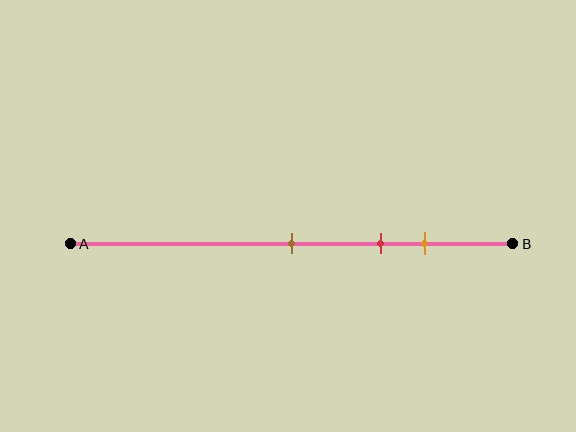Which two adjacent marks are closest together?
The red and orange marks are the closest adjacent pair.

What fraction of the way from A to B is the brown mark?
The brown mark is approximately 50% (0.5) of the way from A to B.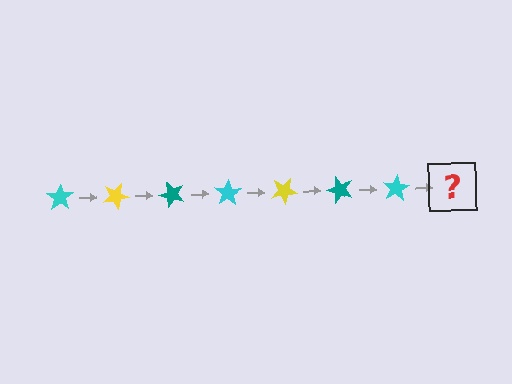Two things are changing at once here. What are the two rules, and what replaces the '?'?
The two rules are that it rotates 25 degrees each step and the color cycles through cyan, yellow, and teal. The '?' should be a yellow star, rotated 175 degrees from the start.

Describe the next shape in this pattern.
It should be a yellow star, rotated 175 degrees from the start.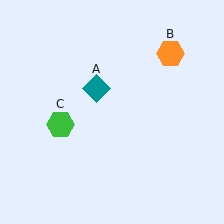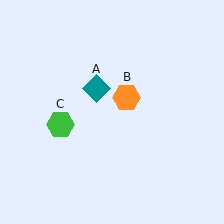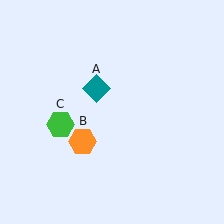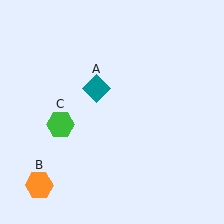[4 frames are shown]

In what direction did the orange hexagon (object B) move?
The orange hexagon (object B) moved down and to the left.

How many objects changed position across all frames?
1 object changed position: orange hexagon (object B).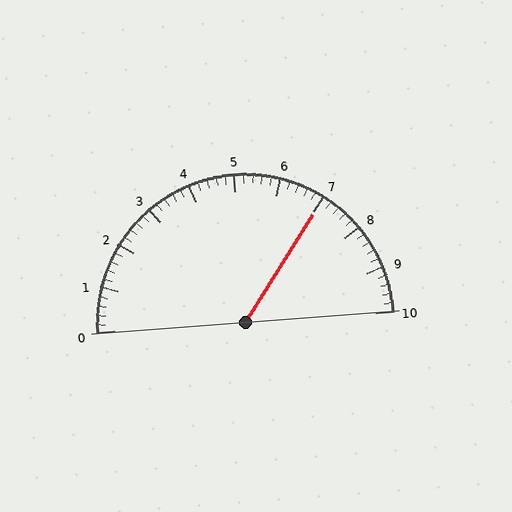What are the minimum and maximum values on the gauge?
The gauge ranges from 0 to 10.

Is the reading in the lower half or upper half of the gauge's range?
The reading is in the upper half of the range (0 to 10).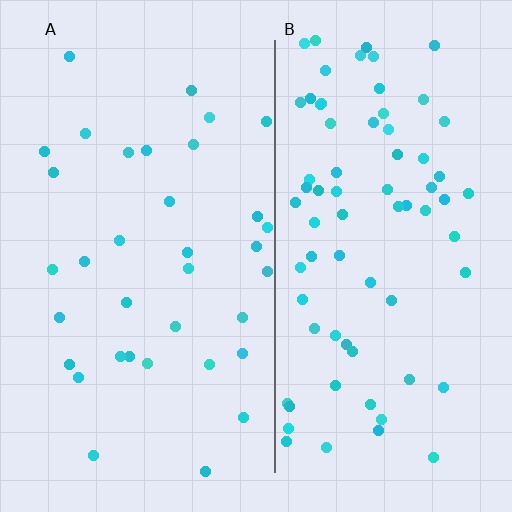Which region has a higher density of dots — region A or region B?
B (the right).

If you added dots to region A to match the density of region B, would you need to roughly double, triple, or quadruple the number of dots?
Approximately double.